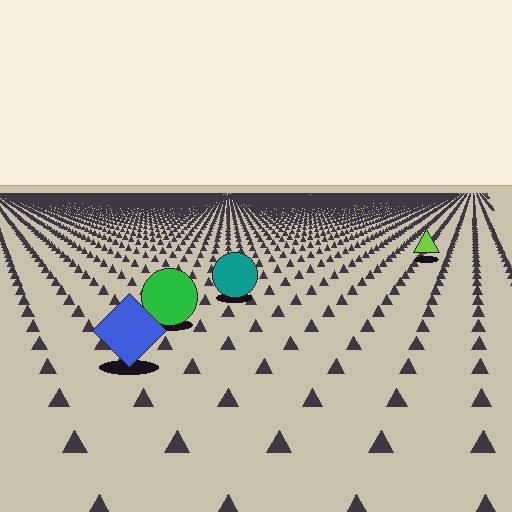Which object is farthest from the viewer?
The lime triangle is farthest from the viewer. It appears smaller and the ground texture around it is denser.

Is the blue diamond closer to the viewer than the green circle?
Yes. The blue diamond is closer — you can tell from the texture gradient: the ground texture is coarser near it.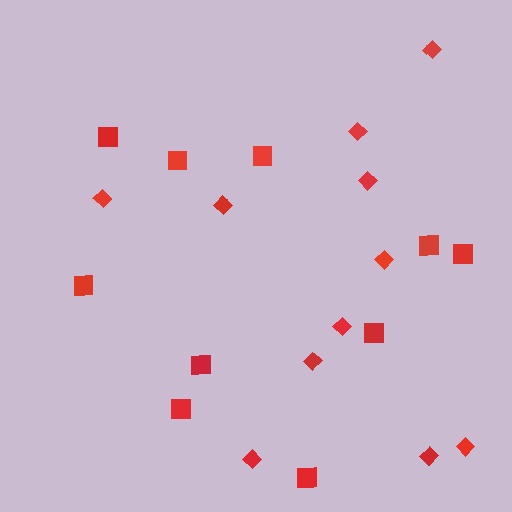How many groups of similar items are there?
There are 2 groups: one group of squares (10) and one group of diamonds (11).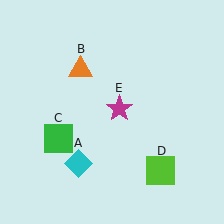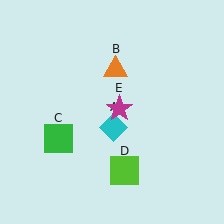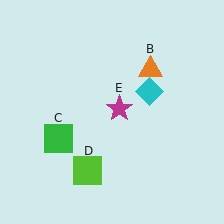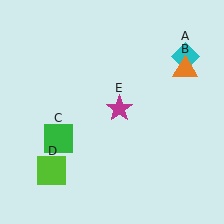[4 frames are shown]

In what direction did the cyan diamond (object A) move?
The cyan diamond (object A) moved up and to the right.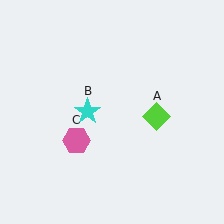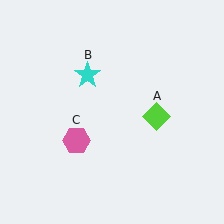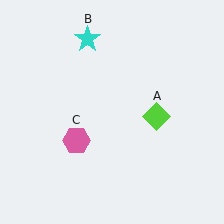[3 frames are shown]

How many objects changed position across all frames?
1 object changed position: cyan star (object B).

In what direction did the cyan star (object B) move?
The cyan star (object B) moved up.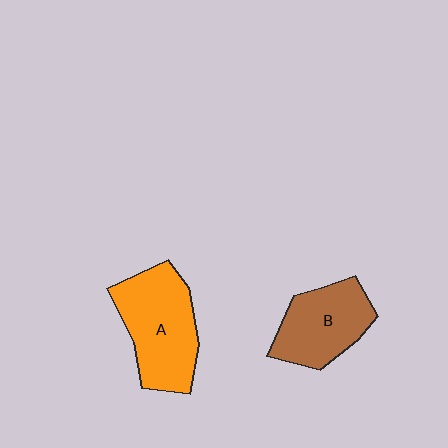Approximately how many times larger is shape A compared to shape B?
Approximately 1.3 times.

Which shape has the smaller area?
Shape B (brown).